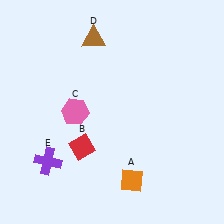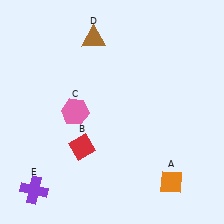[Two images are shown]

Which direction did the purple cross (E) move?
The purple cross (E) moved down.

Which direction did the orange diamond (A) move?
The orange diamond (A) moved right.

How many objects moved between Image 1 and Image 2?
2 objects moved between the two images.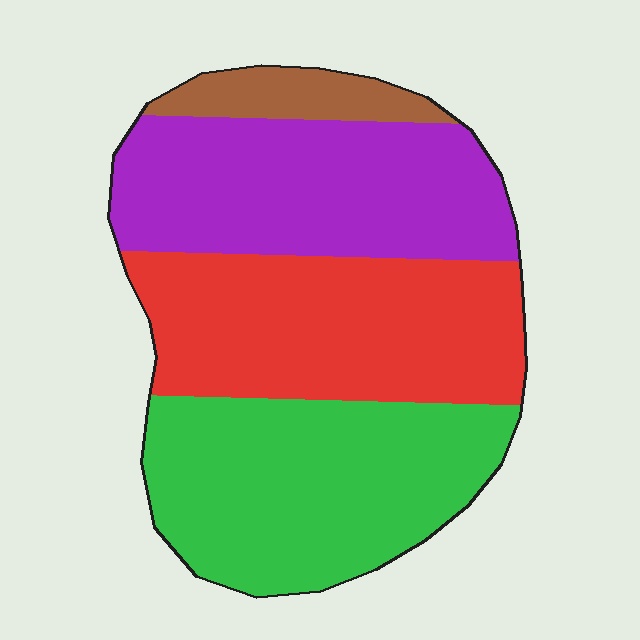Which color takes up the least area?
Brown, at roughly 5%.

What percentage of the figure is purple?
Purple covers 30% of the figure.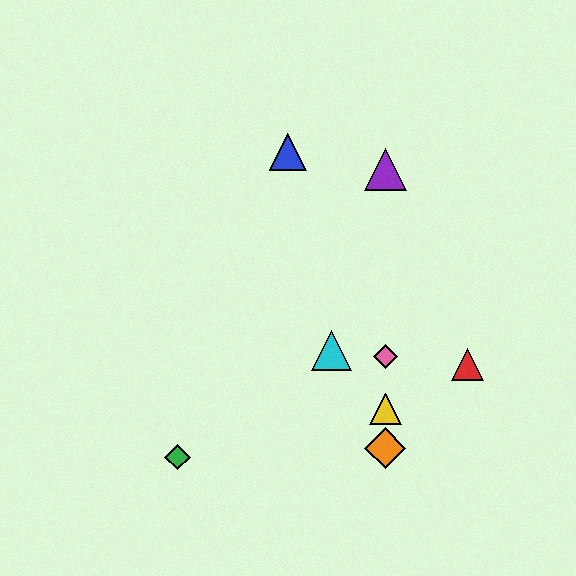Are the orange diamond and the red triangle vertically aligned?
No, the orange diamond is at x≈385 and the red triangle is at x≈468.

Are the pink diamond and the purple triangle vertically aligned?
Yes, both are at x≈385.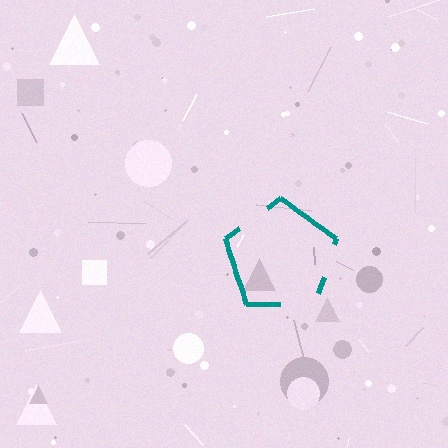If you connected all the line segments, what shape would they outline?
They would outline a pentagon.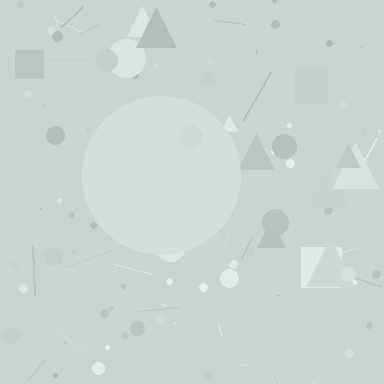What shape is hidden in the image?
A circle is hidden in the image.